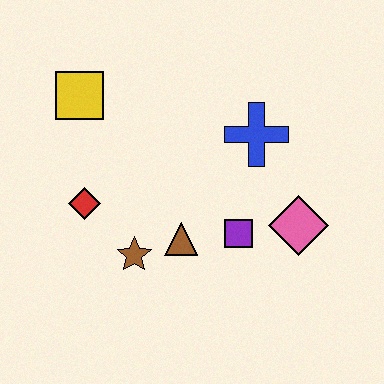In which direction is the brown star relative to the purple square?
The brown star is to the left of the purple square.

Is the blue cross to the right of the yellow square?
Yes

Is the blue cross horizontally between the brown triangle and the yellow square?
No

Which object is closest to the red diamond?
The brown star is closest to the red diamond.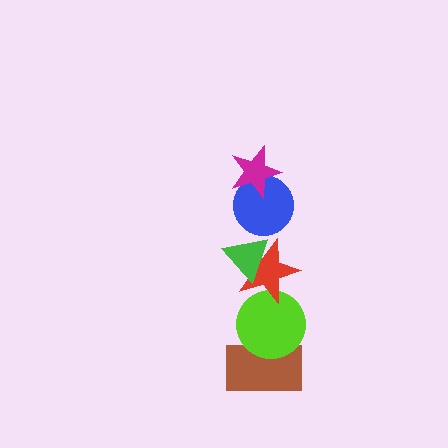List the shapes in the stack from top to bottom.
From top to bottom: the magenta star, the blue circle, the green triangle, the red star, the lime circle, the brown rectangle.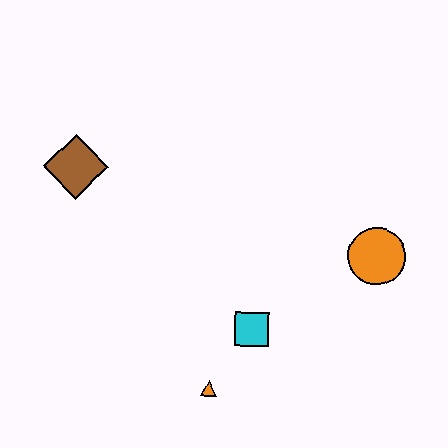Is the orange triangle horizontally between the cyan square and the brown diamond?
Yes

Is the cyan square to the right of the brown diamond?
Yes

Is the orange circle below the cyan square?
No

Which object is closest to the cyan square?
The orange triangle is closest to the cyan square.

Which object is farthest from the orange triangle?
The brown diamond is farthest from the orange triangle.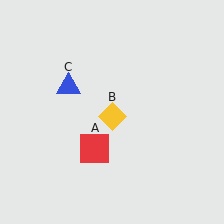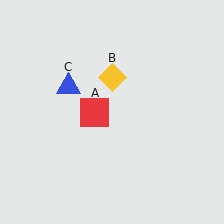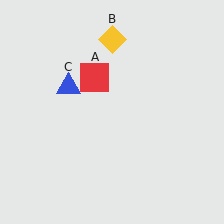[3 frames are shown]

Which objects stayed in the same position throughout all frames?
Blue triangle (object C) remained stationary.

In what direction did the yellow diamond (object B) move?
The yellow diamond (object B) moved up.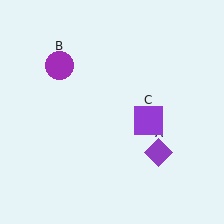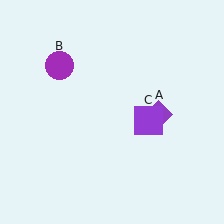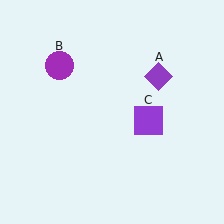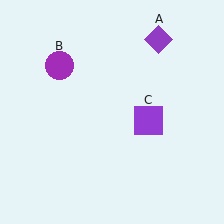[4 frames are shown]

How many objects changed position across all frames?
1 object changed position: purple diamond (object A).